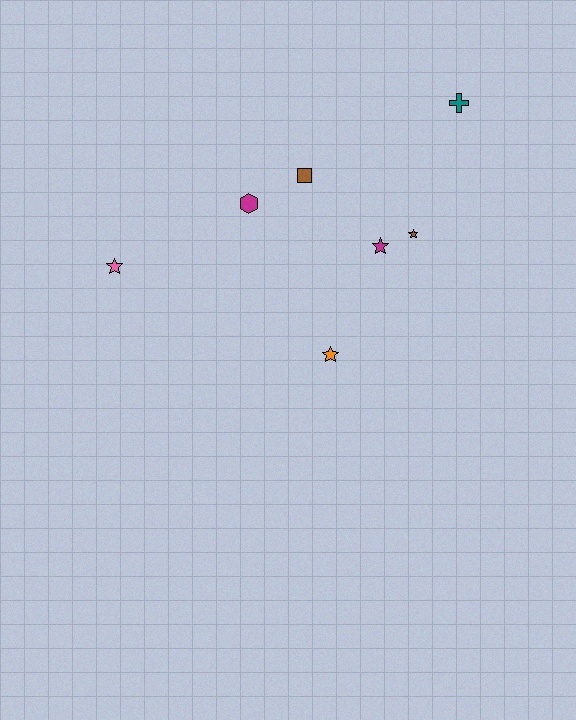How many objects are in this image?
There are 7 objects.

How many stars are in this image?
There are 4 stars.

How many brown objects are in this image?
There are 2 brown objects.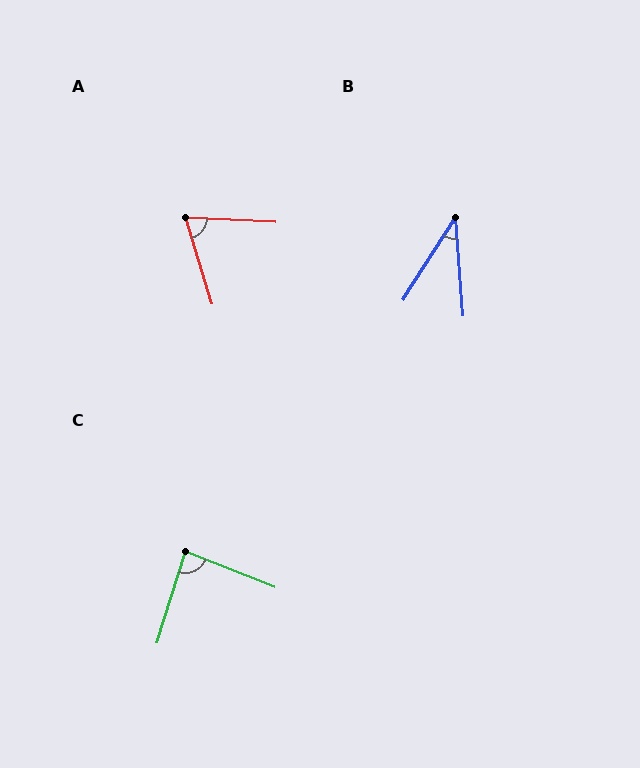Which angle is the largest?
C, at approximately 86 degrees.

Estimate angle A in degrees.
Approximately 70 degrees.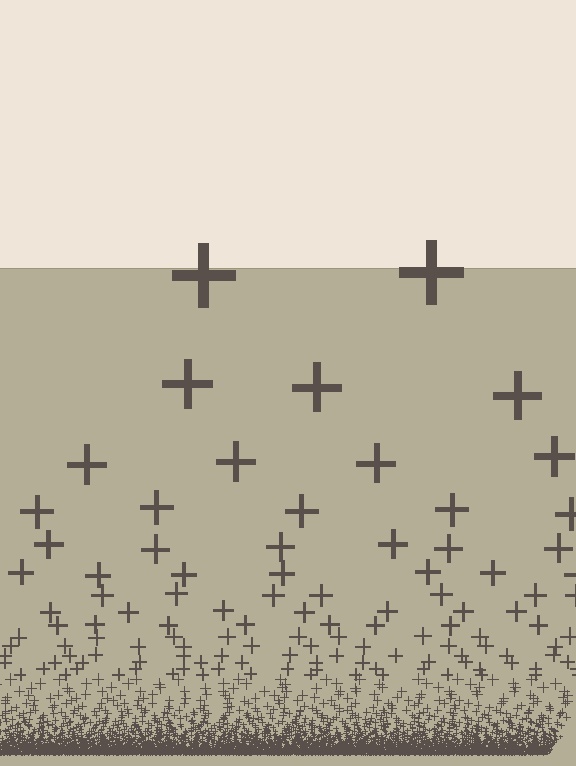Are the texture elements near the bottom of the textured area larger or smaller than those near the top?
Smaller. The gradient is inverted — elements near the bottom are smaller and denser.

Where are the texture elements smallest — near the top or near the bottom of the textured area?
Near the bottom.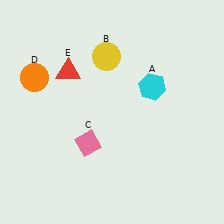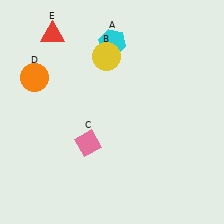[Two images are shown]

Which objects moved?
The objects that moved are: the cyan hexagon (A), the red triangle (E).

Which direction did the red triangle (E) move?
The red triangle (E) moved up.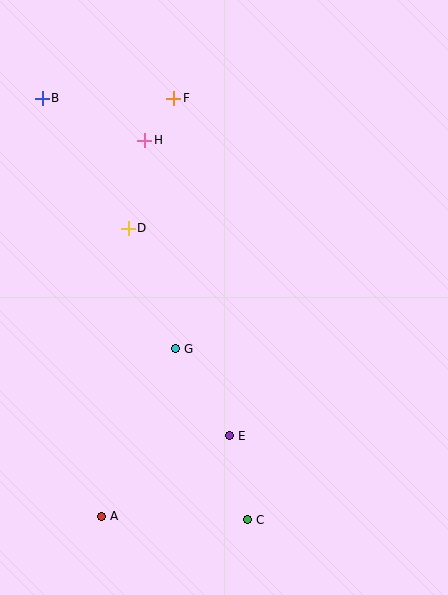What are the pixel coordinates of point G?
Point G is at (175, 349).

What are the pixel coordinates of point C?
Point C is at (247, 520).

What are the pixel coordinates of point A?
Point A is at (101, 516).